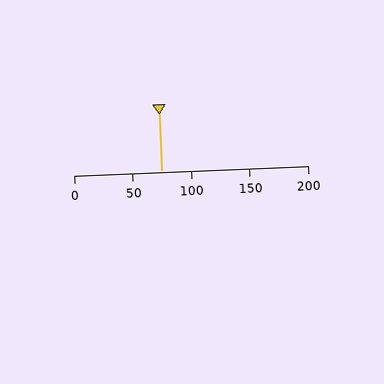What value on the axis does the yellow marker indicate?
The marker indicates approximately 75.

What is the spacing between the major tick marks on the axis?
The major ticks are spaced 50 apart.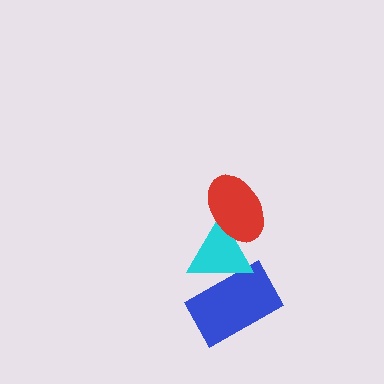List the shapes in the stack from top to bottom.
From top to bottom: the red ellipse, the cyan triangle, the blue rectangle.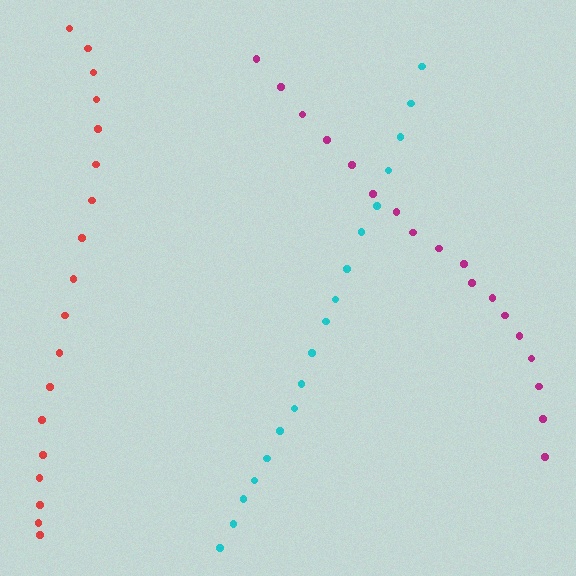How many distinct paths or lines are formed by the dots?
There are 3 distinct paths.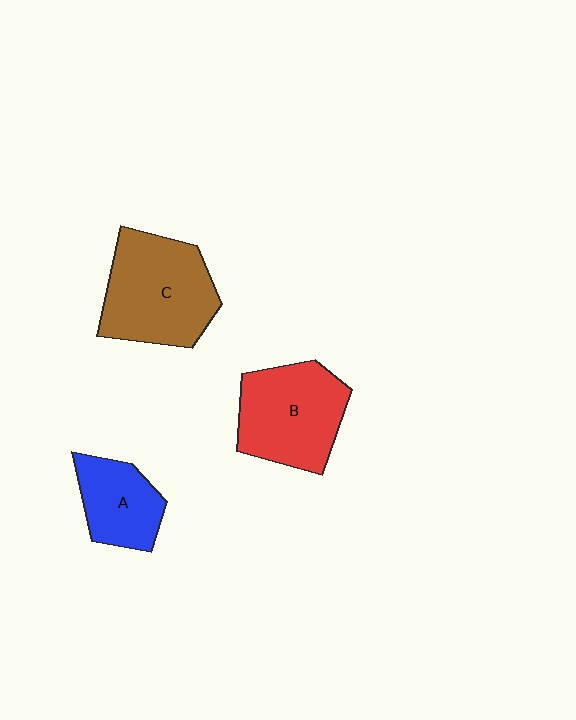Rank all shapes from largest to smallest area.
From largest to smallest: C (brown), B (red), A (blue).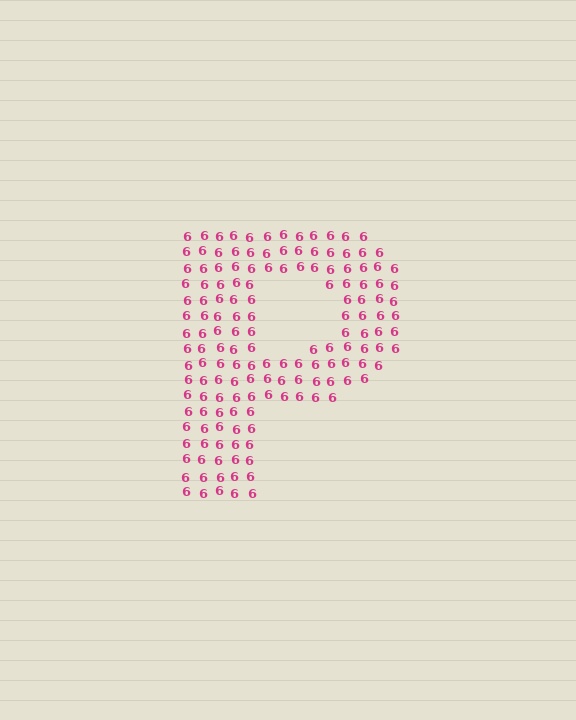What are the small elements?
The small elements are digit 6's.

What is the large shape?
The large shape is the letter P.